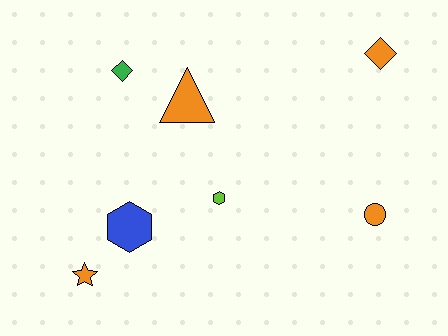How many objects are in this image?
There are 7 objects.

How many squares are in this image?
There are no squares.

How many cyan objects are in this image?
There are no cyan objects.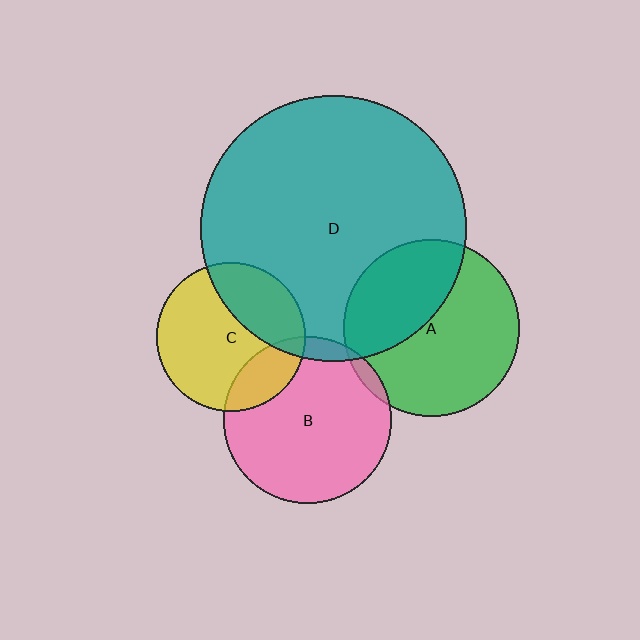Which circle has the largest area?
Circle D (teal).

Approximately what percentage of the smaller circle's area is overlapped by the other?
Approximately 20%.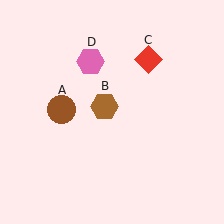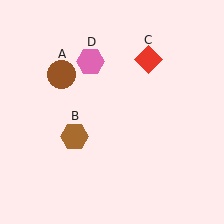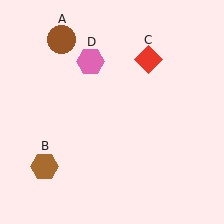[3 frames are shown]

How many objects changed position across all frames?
2 objects changed position: brown circle (object A), brown hexagon (object B).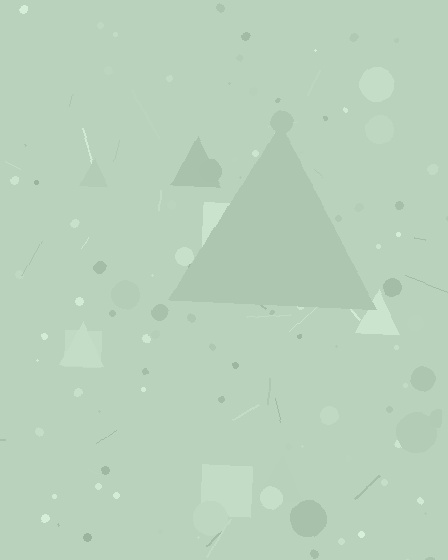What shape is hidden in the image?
A triangle is hidden in the image.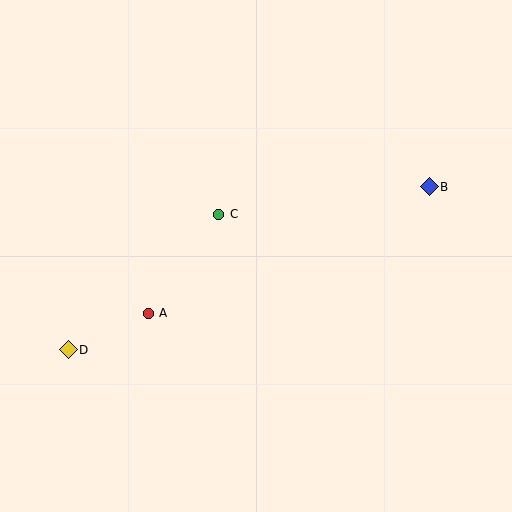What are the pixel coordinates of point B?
Point B is at (429, 187).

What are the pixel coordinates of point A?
Point A is at (148, 313).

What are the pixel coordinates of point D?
Point D is at (68, 350).